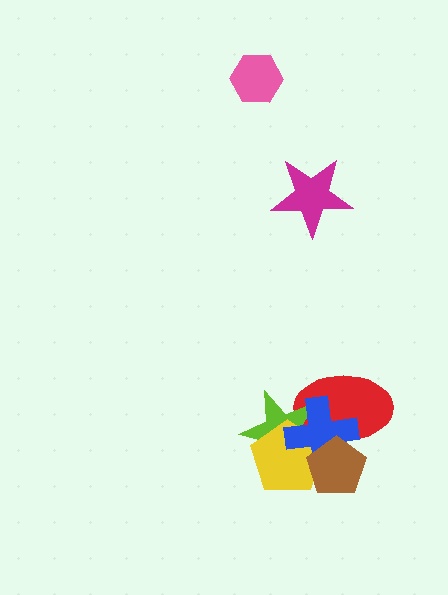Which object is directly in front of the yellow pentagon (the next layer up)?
The blue cross is directly in front of the yellow pentagon.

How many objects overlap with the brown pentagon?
4 objects overlap with the brown pentagon.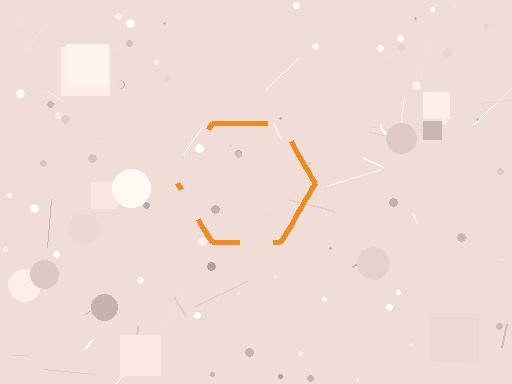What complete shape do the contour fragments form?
The contour fragments form a hexagon.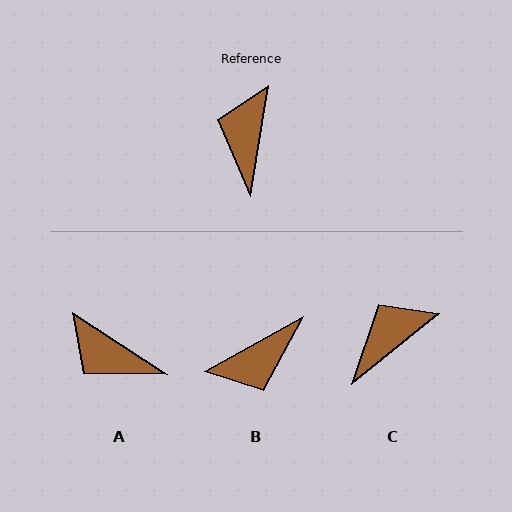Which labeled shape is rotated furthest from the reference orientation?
B, about 128 degrees away.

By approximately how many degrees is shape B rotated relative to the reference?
Approximately 128 degrees counter-clockwise.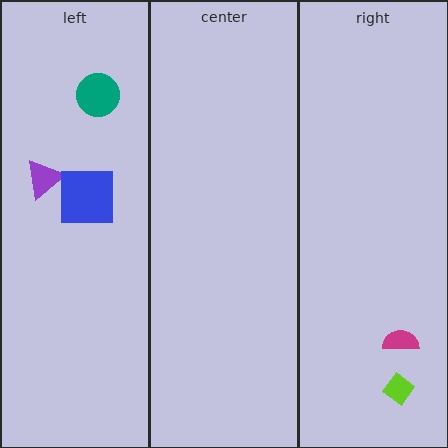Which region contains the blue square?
The left region.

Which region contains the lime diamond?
The right region.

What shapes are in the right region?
The lime diamond, the magenta semicircle.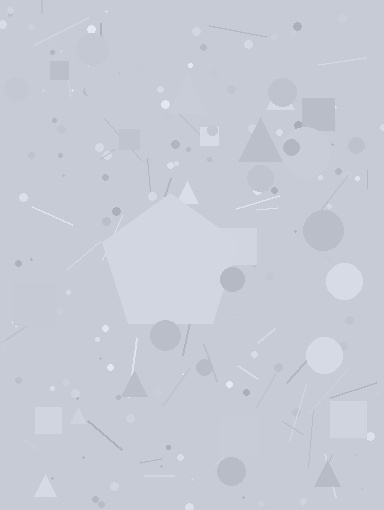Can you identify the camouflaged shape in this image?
The camouflaged shape is a pentagon.